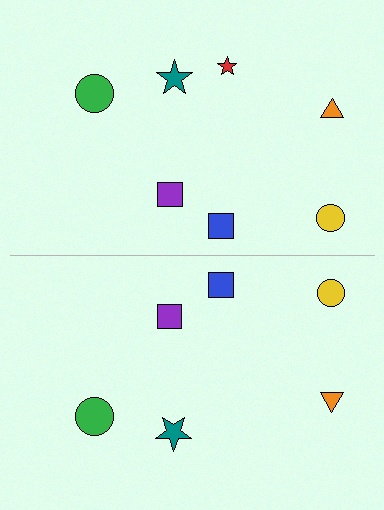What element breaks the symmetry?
A red star is missing from the bottom side.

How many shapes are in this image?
There are 13 shapes in this image.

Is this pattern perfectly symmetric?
No, the pattern is not perfectly symmetric. A red star is missing from the bottom side.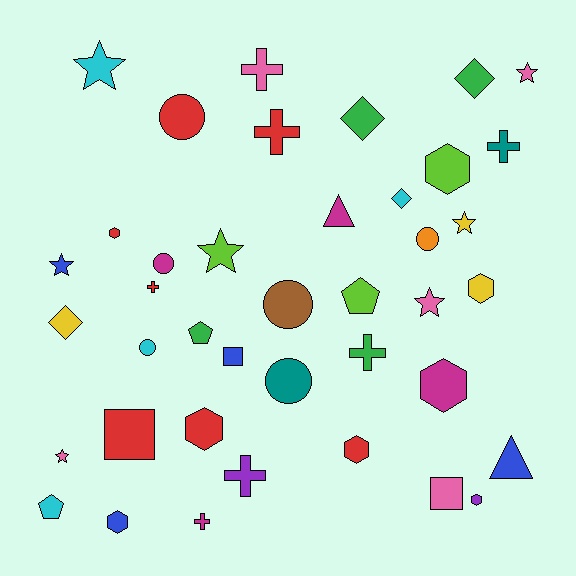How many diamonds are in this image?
There are 4 diamonds.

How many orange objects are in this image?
There is 1 orange object.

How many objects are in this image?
There are 40 objects.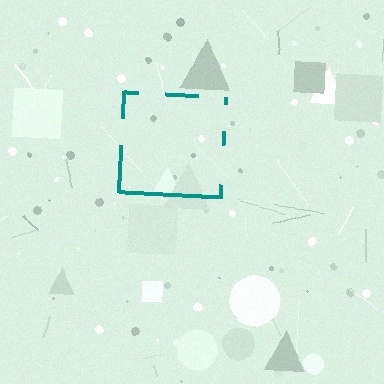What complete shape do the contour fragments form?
The contour fragments form a square.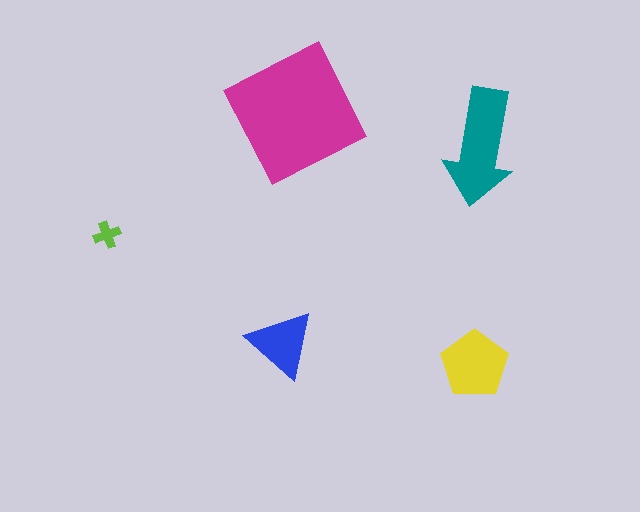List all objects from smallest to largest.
The lime cross, the blue triangle, the yellow pentagon, the teal arrow, the magenta square.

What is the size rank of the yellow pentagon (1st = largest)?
3rd.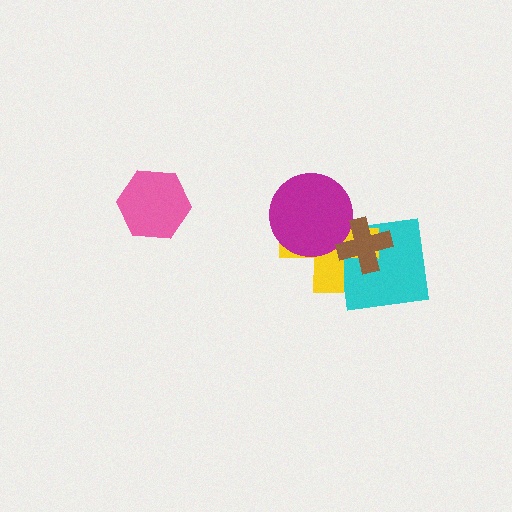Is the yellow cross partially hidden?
Yes, it is partially covered by another shape.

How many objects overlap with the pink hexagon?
0 objects overlap with the pink hexagon.